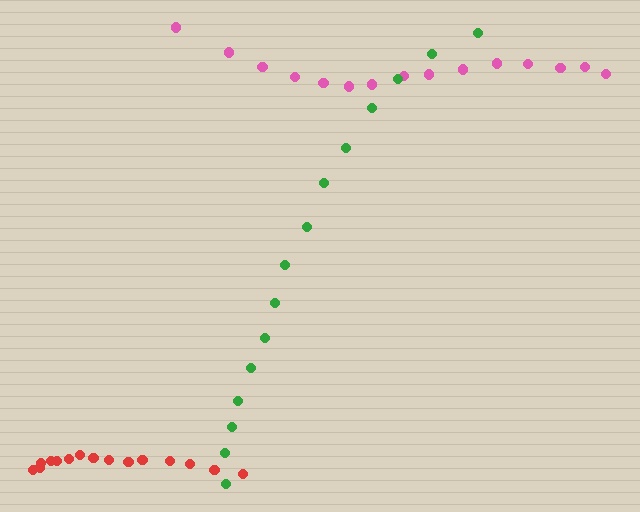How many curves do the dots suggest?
There are 3 distinct paths.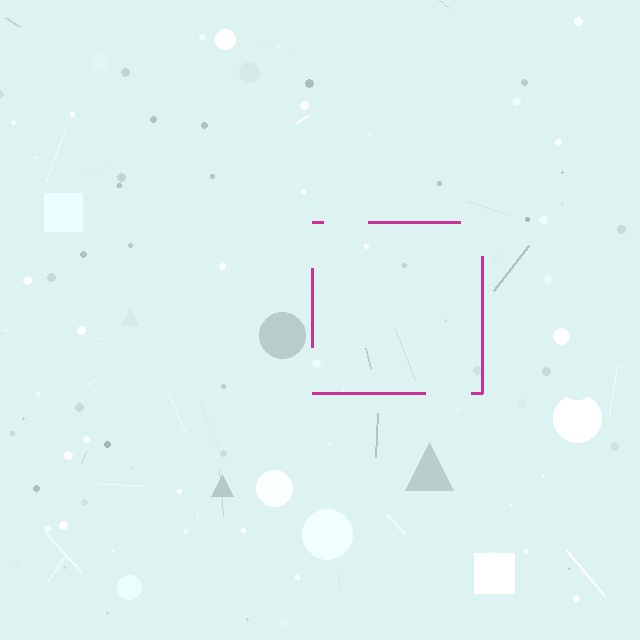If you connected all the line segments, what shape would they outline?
They would outline a square.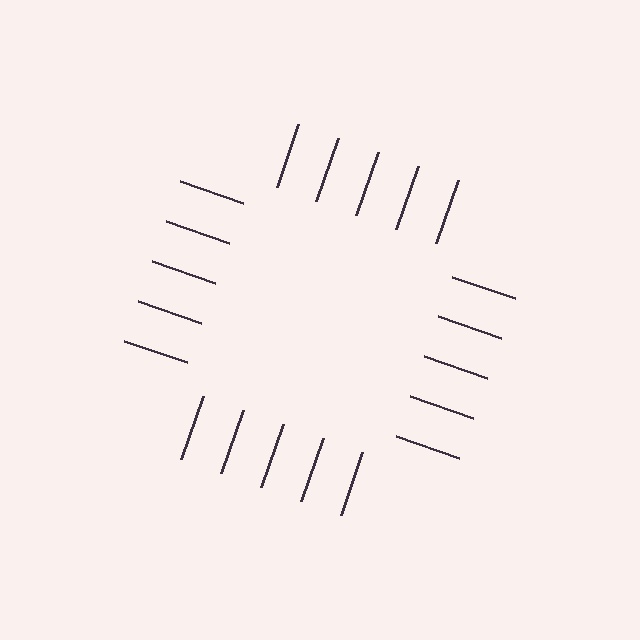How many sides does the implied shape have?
4 sides — the line-ends trace a square.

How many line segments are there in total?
20 — 5 along each of the 4 edges.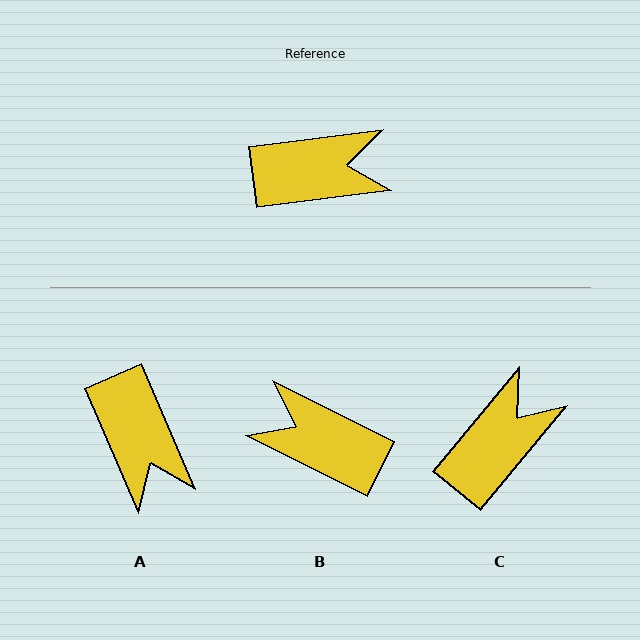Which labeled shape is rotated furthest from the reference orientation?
B, about 146 degrees away.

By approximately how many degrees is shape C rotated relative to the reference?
Approximately 43 degrees counter-clockwise.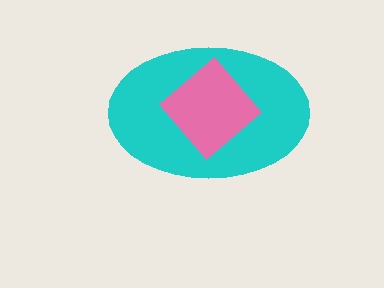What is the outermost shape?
The cyan ellipse.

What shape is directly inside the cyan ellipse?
The pink diamond.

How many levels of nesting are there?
2.